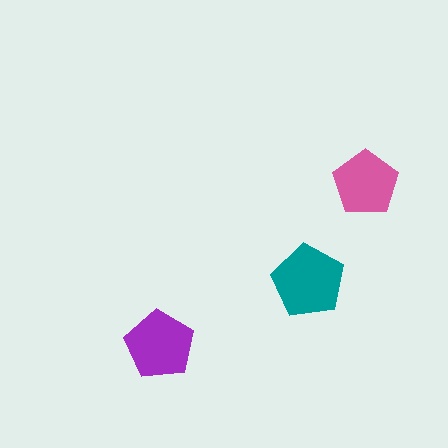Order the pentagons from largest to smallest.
the teal one, the purple one, the pink one.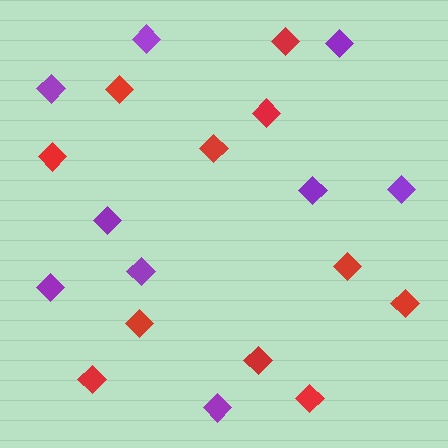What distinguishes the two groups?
There are 2 groups: one group of purple diamonds (9) and one group of red diamonds (11).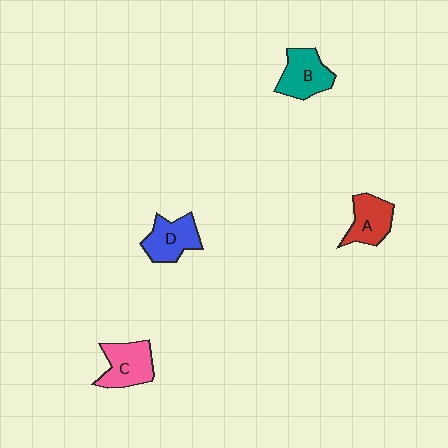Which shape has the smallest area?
Shape A (red).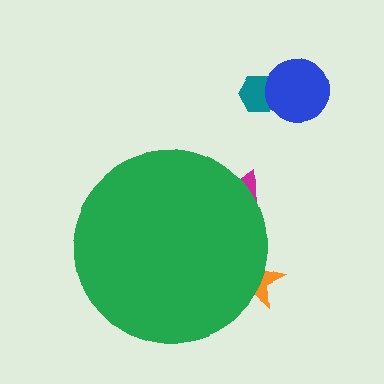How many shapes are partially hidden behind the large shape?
2 shapes are partially hidden.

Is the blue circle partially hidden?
No, the blue circle is fully visible.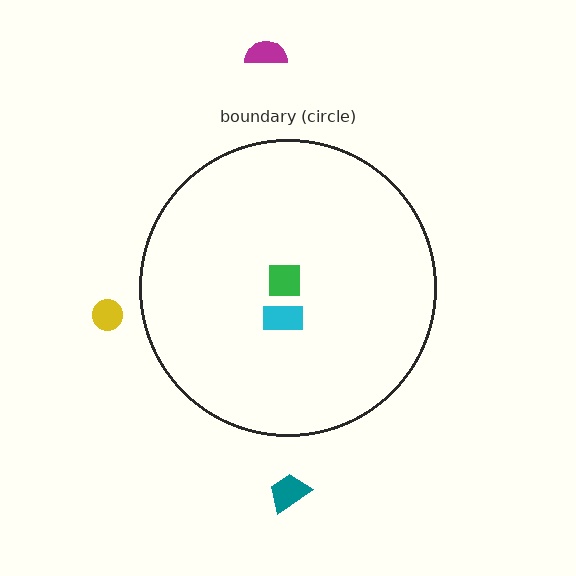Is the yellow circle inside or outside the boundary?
Outside.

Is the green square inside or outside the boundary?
Inside.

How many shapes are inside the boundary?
2 inside, 3 outside.